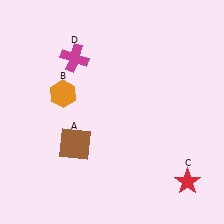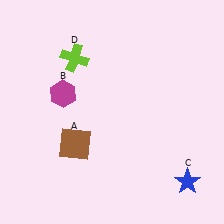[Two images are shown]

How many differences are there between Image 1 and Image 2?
There are 3 differences between the two images.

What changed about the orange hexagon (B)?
In Image 1, B is orange. In Image 2, it changed to magenta.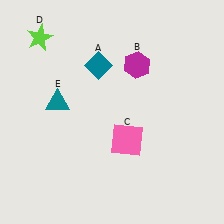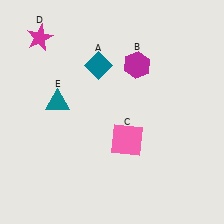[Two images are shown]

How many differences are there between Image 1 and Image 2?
There is 1 difference between the two images.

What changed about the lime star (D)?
In Image 1, D is lime. In Image 2, it changed to magenta.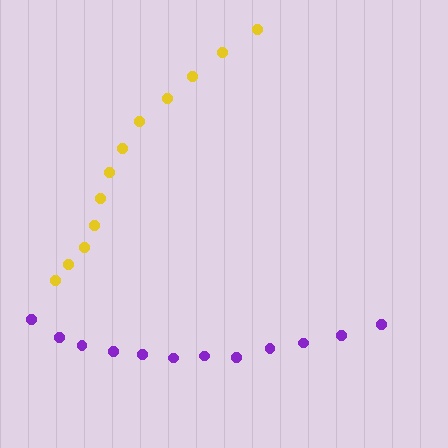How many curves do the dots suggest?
There are 2 distinct paths.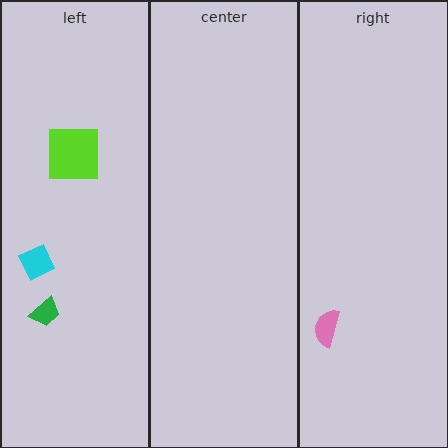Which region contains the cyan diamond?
The left region.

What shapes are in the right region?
The pink semicircle.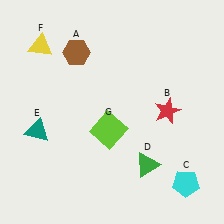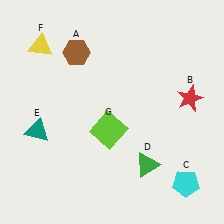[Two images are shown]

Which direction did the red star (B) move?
The red star (B) moved right.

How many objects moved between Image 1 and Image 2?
1 object moved between the two images.